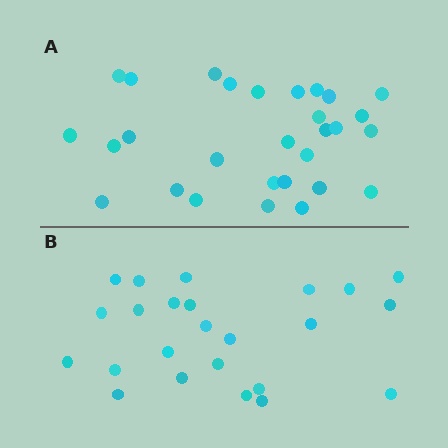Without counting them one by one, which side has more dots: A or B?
Region A (the top region) has more dots.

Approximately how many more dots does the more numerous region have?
Region A has about 5 more dots than region B.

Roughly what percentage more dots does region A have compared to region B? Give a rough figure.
About 20% more.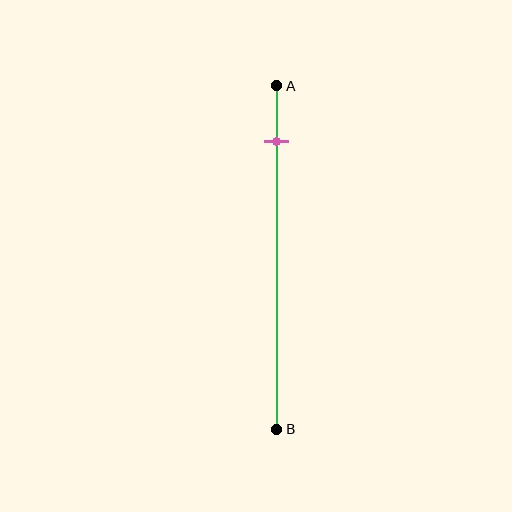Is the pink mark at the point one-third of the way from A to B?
No, the mark is at about 15% from A, not at the 33% one-third point.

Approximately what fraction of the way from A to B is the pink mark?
The pink mark is approximately 15% of the way from A to B.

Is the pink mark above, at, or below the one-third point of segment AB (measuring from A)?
The pink mark is above the one-third point of segment AB.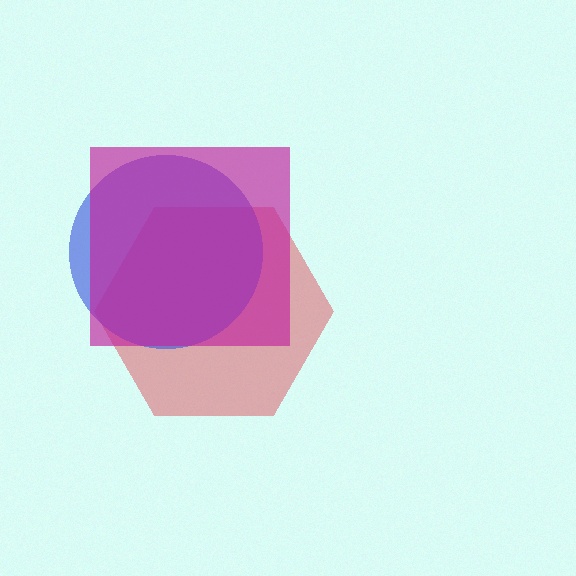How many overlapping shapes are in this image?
There are 3 overlapping shapes in the image.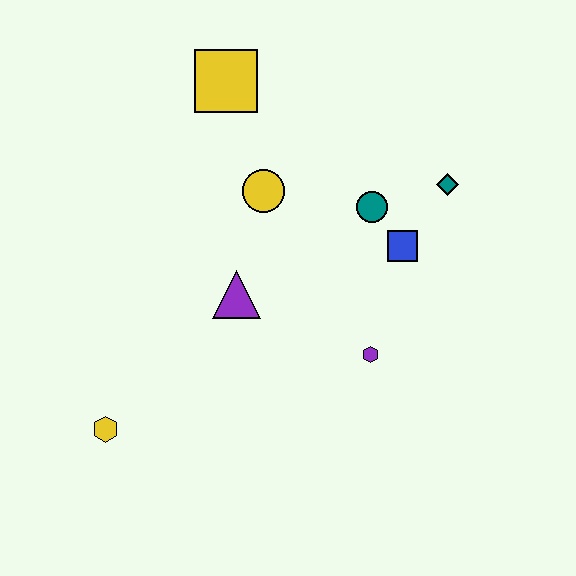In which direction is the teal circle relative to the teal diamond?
The teal circle is to the left of the teal diamond.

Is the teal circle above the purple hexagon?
Yes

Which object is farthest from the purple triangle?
The teal diamond is farthest from the purple triangle.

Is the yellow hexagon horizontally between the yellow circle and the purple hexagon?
No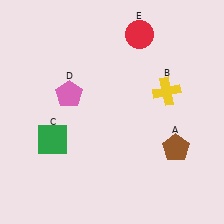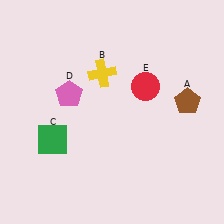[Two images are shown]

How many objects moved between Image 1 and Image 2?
3 objects moved between the two images.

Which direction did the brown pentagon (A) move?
The brown pentagon (A) moved up.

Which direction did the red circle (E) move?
The red circle (E) moved down.